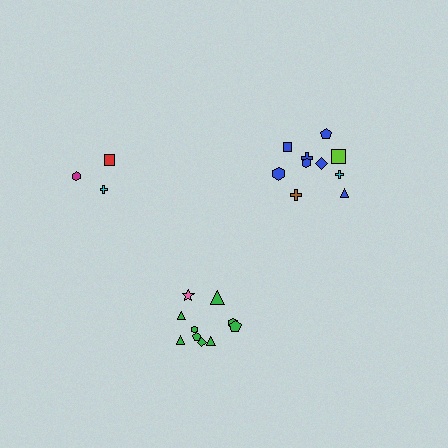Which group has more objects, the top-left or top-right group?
The top-right group.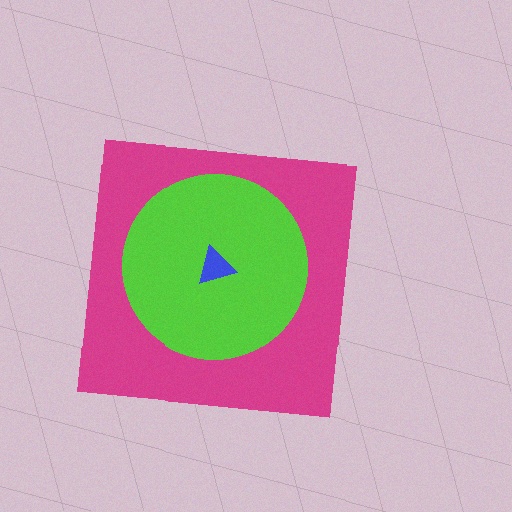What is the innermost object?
The blue triangle.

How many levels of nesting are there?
3.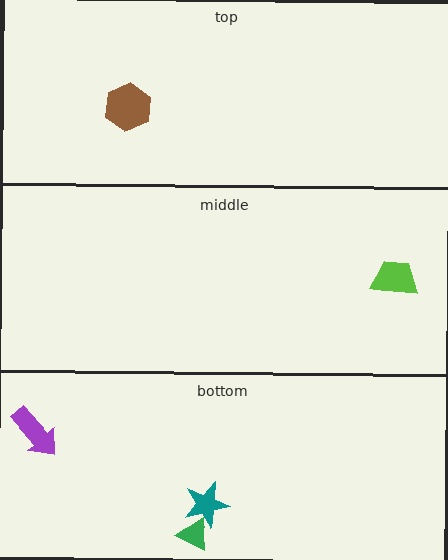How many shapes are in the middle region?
1.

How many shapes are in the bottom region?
3.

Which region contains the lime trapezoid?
The middle region.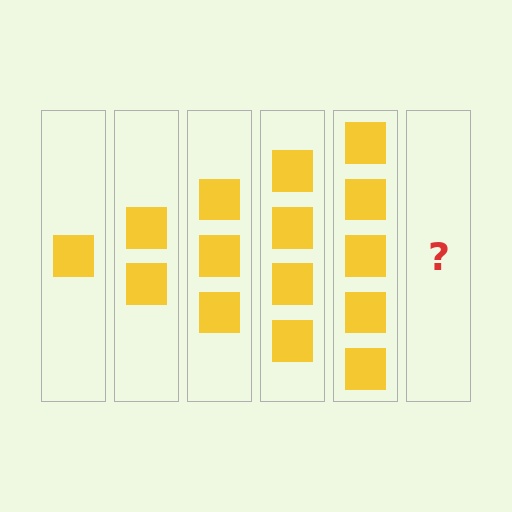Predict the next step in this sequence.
The next step is 6 squares.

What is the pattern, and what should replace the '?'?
The pattern is that each step adds one more square. The '?' should be 6 squares.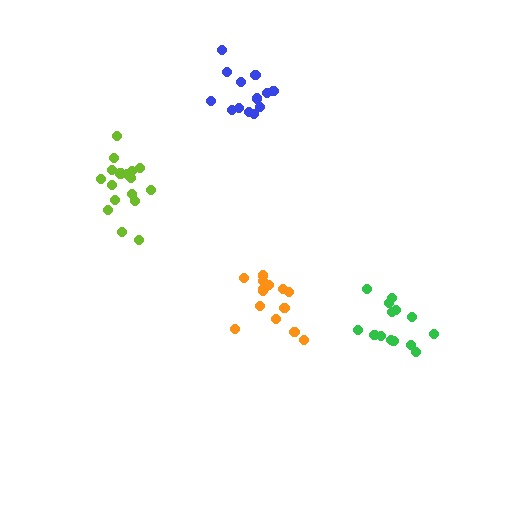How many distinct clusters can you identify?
There are 4 distinct clusters.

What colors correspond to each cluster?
The clusters are colored: blue, green, lime, orange.